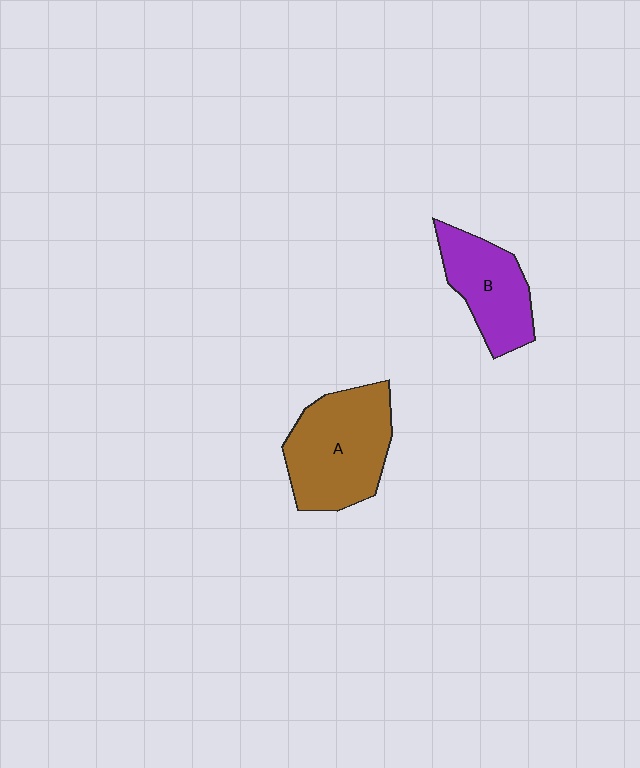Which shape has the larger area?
Shape A (brown).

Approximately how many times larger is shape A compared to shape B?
Approximately 1.4 times.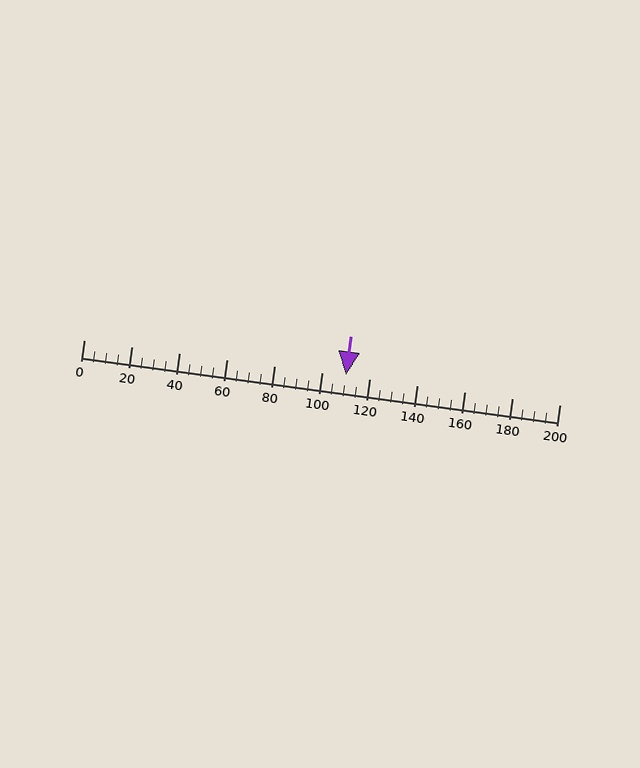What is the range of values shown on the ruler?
The ruler shows values from 0 to 200.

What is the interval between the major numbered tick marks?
The major tick marks are spaced 20 units apart.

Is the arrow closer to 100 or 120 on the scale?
The arrow is closer to 120.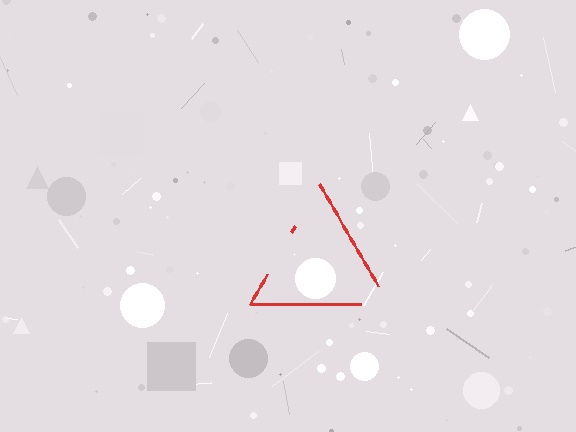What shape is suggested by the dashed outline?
The dashed outline suggests a triangle.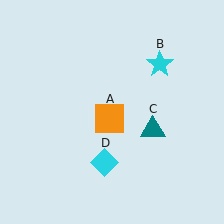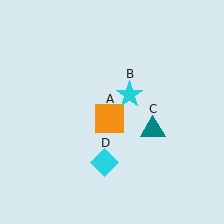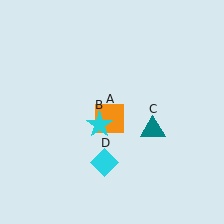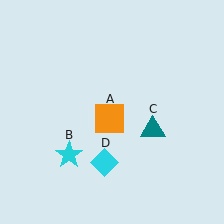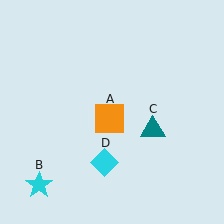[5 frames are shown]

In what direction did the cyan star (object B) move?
The cyan star (object B) moved down and to the left.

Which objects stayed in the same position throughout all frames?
Orange square (object A) and teal triangle (object C) and cyan diamond (object D) remained stationary.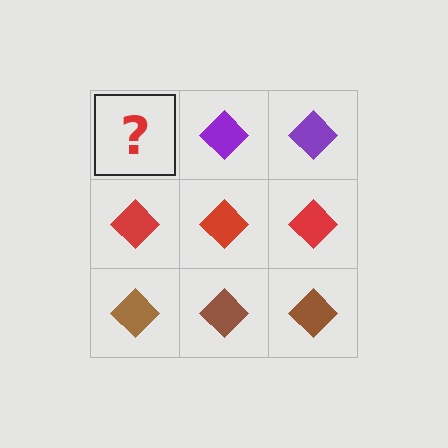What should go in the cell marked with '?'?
The missing cell should contain a purple diamond.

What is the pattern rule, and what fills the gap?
The rule is that each row has a consistent color. The gap should be filled with a purple diamond.